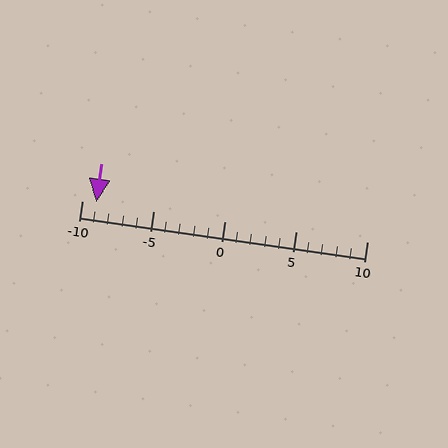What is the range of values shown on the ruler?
The ruler shows values from -10 to 10.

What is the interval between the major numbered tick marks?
The major tick marks are spaced 5 units apart.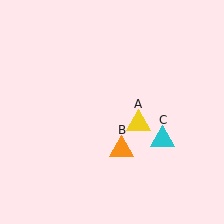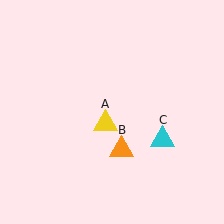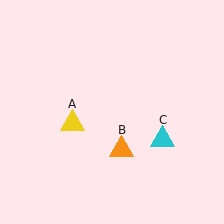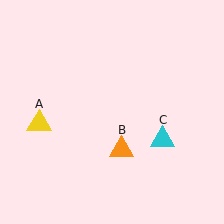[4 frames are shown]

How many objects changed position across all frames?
1 object changed position: yellow triangle (object A).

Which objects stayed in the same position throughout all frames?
Orange triangle (object B) and cyan triangle (object C) remained stationary.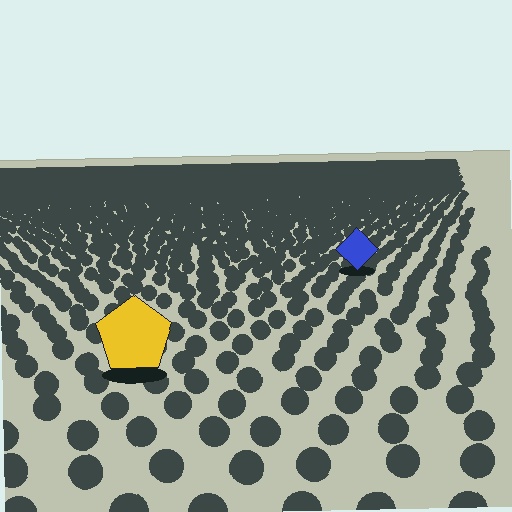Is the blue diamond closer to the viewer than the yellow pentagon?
No. The yellow pentagon is closer — you can tell from the texture gradient: the ground texture is coarser near it.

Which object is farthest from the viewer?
The blue diamond is farthest from the viewer. It appears smaller and the ground texture around it is denser.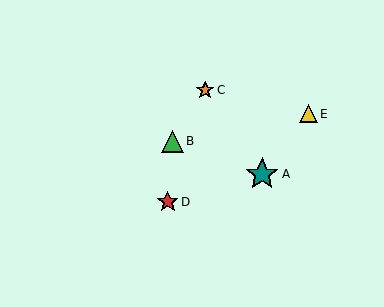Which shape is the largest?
The teal star (labeled A) is the largest.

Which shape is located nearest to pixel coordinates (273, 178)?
The teal star (labeled A) at (262, 174) is nearest to that location.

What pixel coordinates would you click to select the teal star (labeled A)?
Click at (262, 174) to select the teal star A.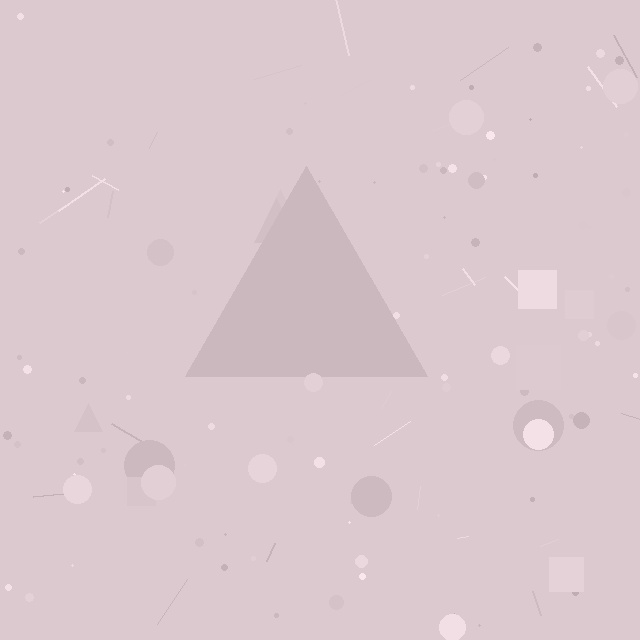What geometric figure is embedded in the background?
A triangle is embedded in the background.